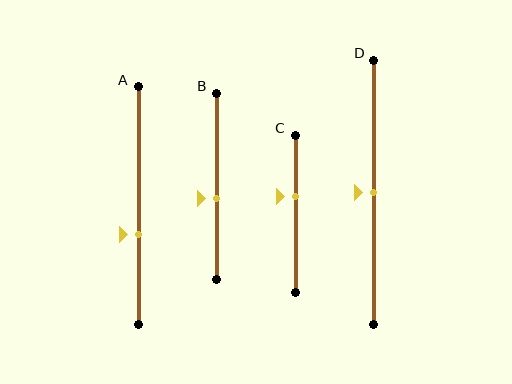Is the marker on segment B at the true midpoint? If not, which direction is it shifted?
No, the marker on segment B is shifted downward by about 7% of the segment length.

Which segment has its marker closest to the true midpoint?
Segment D has its marker closest to the true midpoint.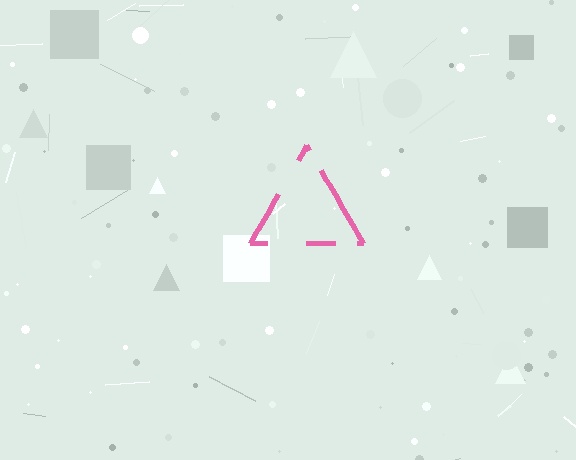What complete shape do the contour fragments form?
The contour fragments form a triangle.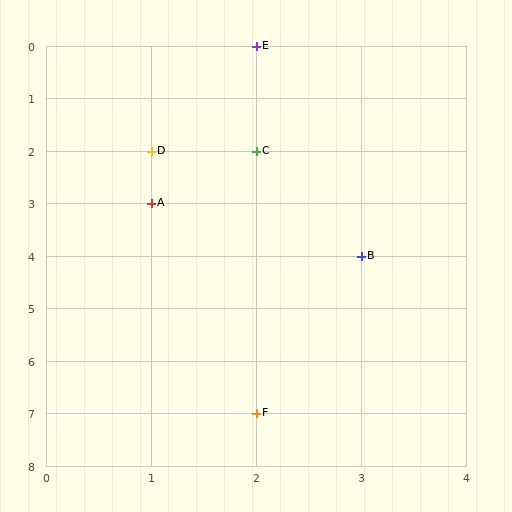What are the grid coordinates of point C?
Point C is at grid coordinates (2, 2).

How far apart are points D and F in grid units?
Points D and F are 1 column and 5 rows apart (about 5.1 grid units diagonally).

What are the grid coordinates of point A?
Point A is at grid coordinates (1, 3).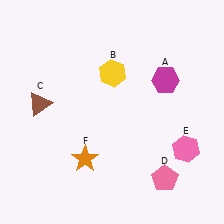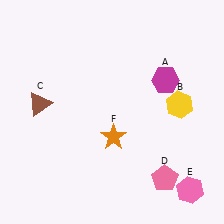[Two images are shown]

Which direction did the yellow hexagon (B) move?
The yellow hexagon (B) moved right.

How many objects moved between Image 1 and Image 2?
3 objects moved between the two images.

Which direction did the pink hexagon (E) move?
The pink hexagon (E) moved down.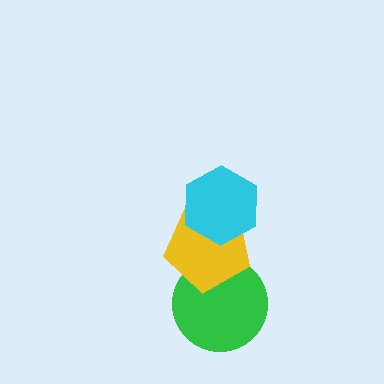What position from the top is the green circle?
The green circle is 3rd from the top.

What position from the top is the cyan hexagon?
The cyan hexagon is 1st from the top.